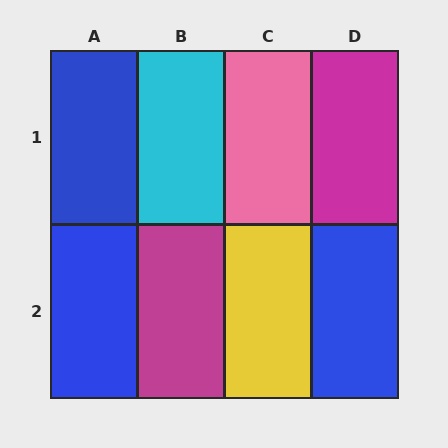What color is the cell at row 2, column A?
Blue.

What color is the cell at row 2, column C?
Yellow.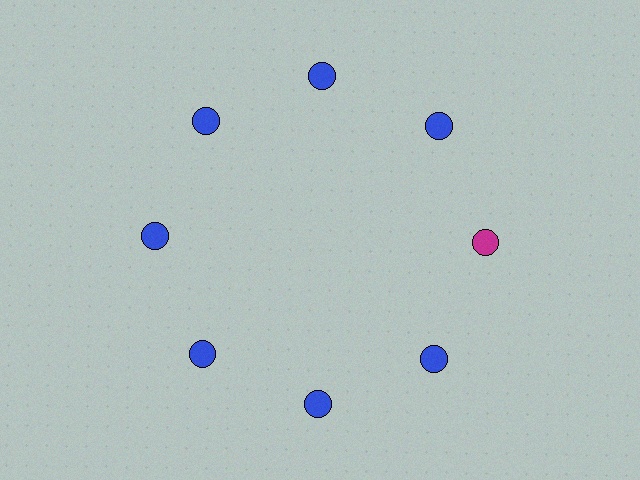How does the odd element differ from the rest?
It has a different color: magenta instead of blue.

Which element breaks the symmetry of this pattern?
The magenta circle at roughly the 3 o'clock position breaks the symmetry. All other shapes are blue circles.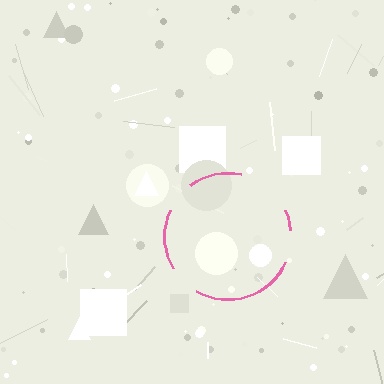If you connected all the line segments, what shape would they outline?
They would outline a circle.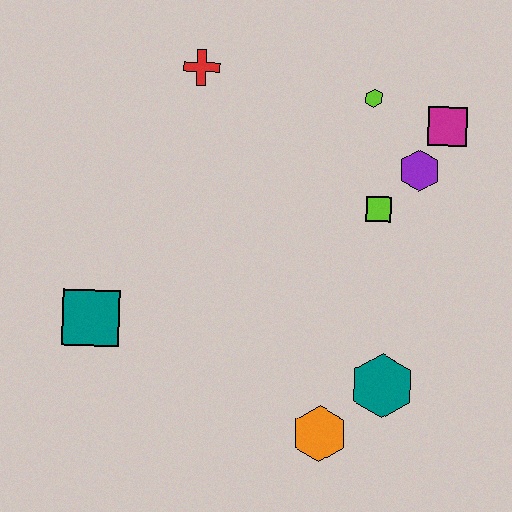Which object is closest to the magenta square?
The purple hexagon is closest to the magenta square.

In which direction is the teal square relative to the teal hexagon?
The teal square is to the left of the teal hexagon.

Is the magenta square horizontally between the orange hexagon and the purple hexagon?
No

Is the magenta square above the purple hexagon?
Yes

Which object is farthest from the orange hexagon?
The red cross is farthest from the orange hexagon.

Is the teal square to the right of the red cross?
No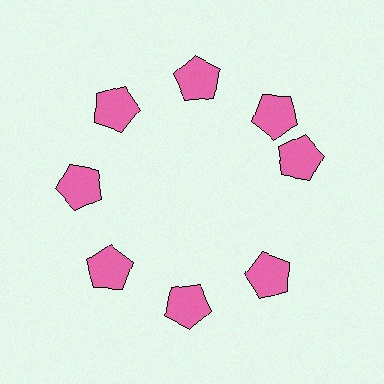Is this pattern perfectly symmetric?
No. The 8 pink pentagons are arranged in a ring, but one element near the 3 o'clock position is rotated out of alignment along the ring, breaking the 8-fold rotational symmetry.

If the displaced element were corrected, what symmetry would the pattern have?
It would have 8-fold rotational symmetry — the pattern would map onto itself every 45 degrees.